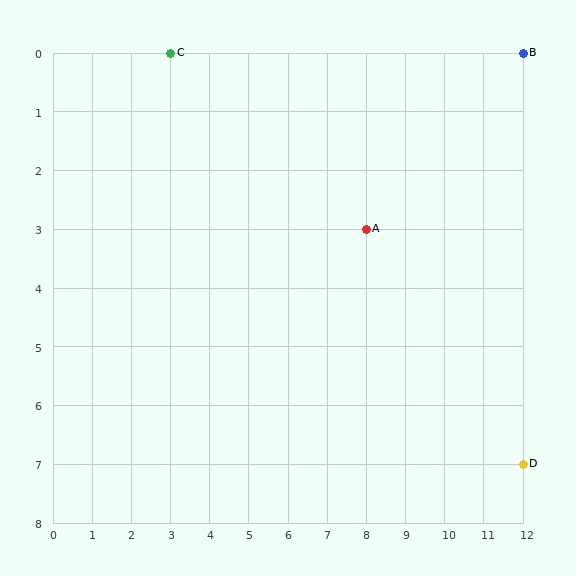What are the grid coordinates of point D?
Point D is at grid coordinates (12, 7).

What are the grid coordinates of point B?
Point B is at grid coordinates (12, 0).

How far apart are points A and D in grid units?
Points A and D are 4 columns and 4 rows apart (about 5.7 grid units diagonally).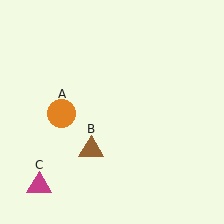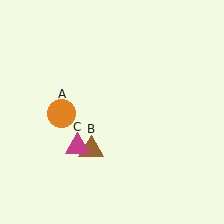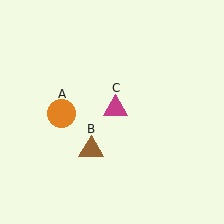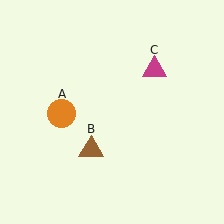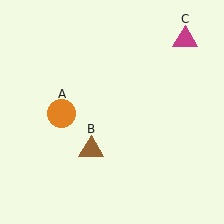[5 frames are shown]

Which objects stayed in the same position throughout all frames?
Orange circle (object A) and brown triangle (object B) remained stationary.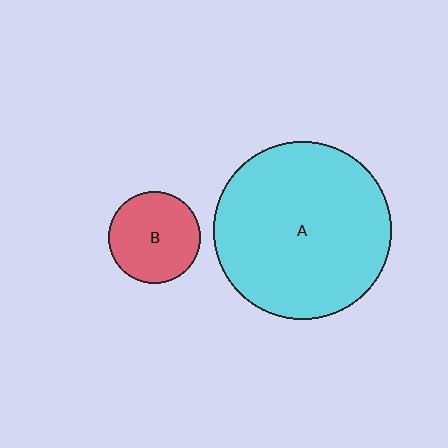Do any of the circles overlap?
No, none of the circles overlap.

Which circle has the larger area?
Circle A (cyan).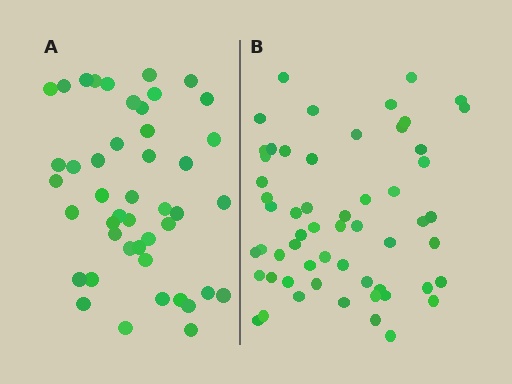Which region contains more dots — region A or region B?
Region B (the right region) has more dots.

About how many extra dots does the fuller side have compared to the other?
Region B has roughly 12 or so more dots than region A.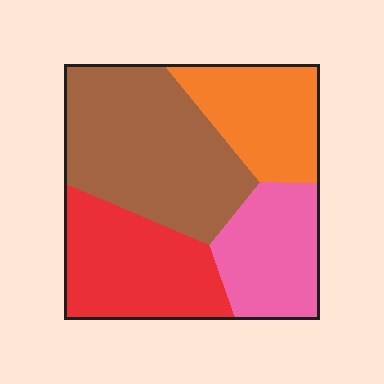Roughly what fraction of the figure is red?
Red takes up about one quarter (1/4) of the figure.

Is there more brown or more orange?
Brown.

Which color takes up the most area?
Brown, at roughly 35%.